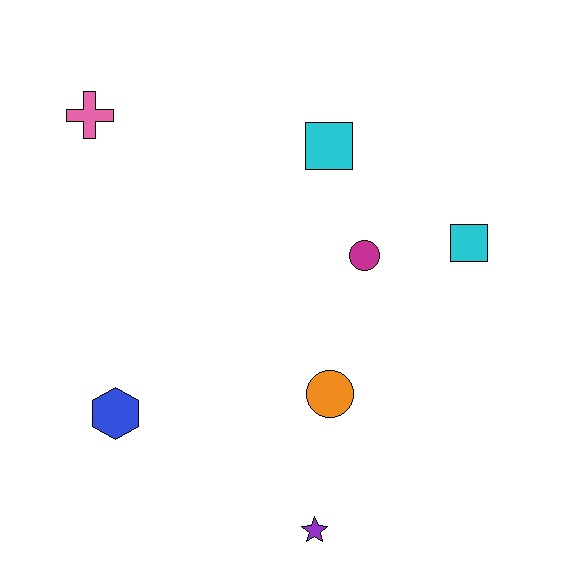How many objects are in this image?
There are 7 objects.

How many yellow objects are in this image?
There are no yellow objects.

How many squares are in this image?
There are 2 squares.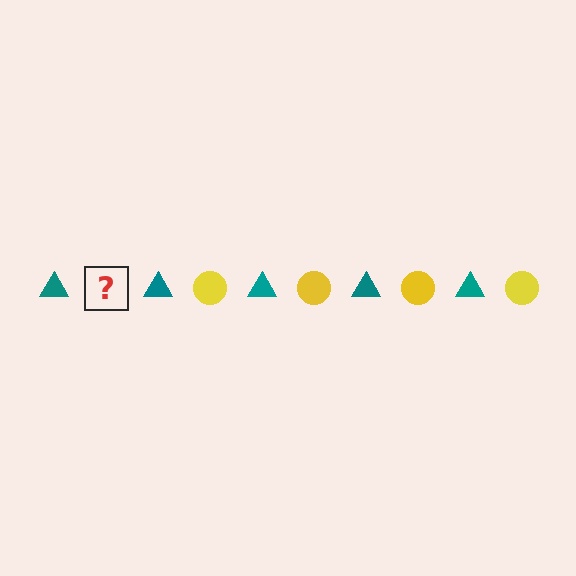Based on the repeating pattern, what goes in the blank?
The blank should be a yellow circle.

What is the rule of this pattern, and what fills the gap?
The rule is that the pattern alternates between teal triangle and yellow circle. The gap should be filled with a yellow circle.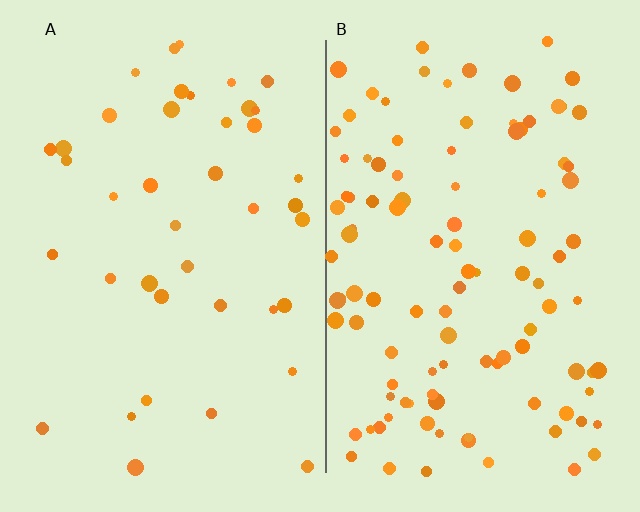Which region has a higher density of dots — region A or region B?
B (the right).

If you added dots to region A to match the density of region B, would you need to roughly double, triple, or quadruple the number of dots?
Approximately triple.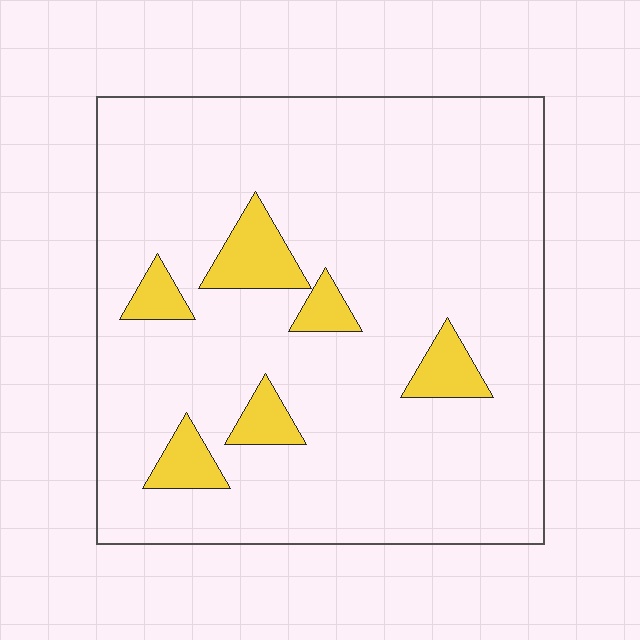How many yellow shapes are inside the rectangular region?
6.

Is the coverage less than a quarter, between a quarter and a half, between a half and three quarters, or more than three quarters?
Less than a quarter.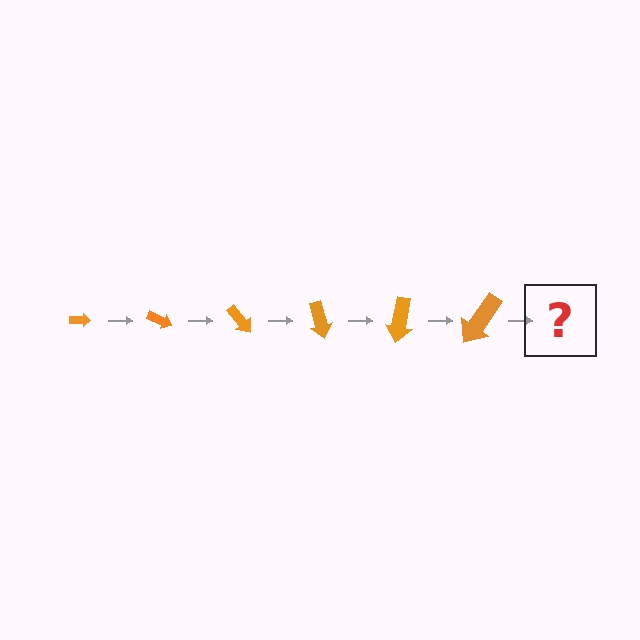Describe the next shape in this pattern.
It should be an arrow, larger than the previous one and rotated 150 degrees from the start.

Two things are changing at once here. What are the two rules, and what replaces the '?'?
The two rules are that the arrow grows larger each step and it rotates 25 degrees each step. The '?' should be an arrow, larger than the previous one and rotated 150 degrees from the start.